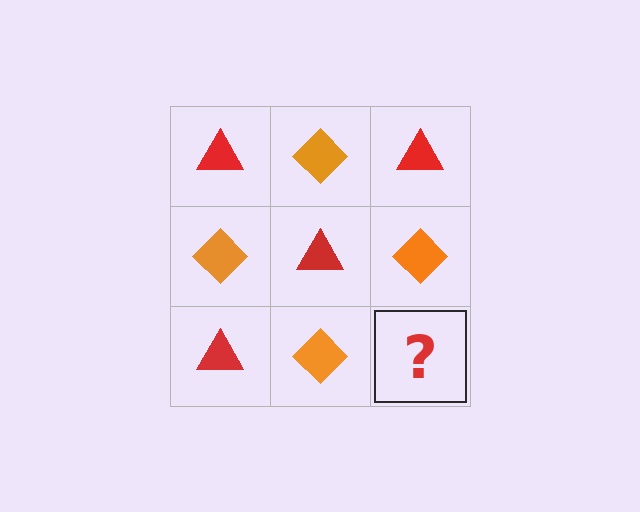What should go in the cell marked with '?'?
The missing cell should contain a red triangle.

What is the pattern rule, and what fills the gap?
The rule is that it alternates red triangle and orange diamond in a checkerboard pattern. The gap should be filled with a red triangle.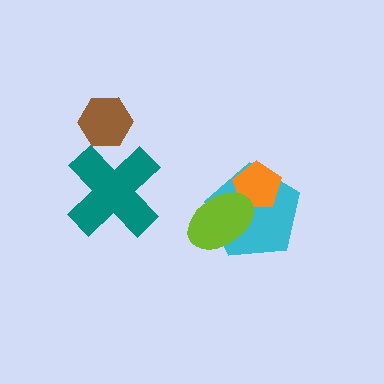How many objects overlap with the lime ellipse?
2 objects overlap with the lime ellipse.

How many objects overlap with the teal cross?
1 object overlaps with the teal cross.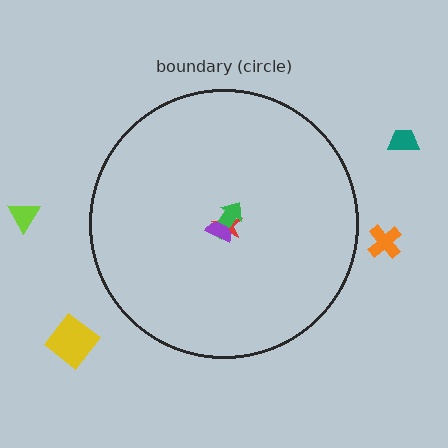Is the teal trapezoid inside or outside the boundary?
Outside.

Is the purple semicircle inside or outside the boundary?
Inside.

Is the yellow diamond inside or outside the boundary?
Outside.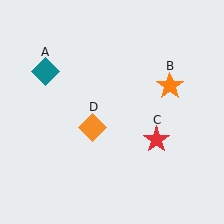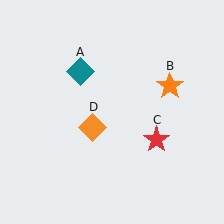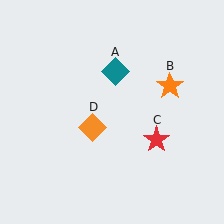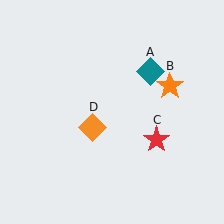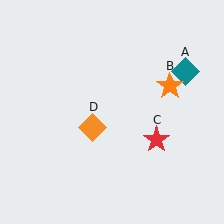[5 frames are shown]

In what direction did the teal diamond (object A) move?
The teal diamond (object A) moved right.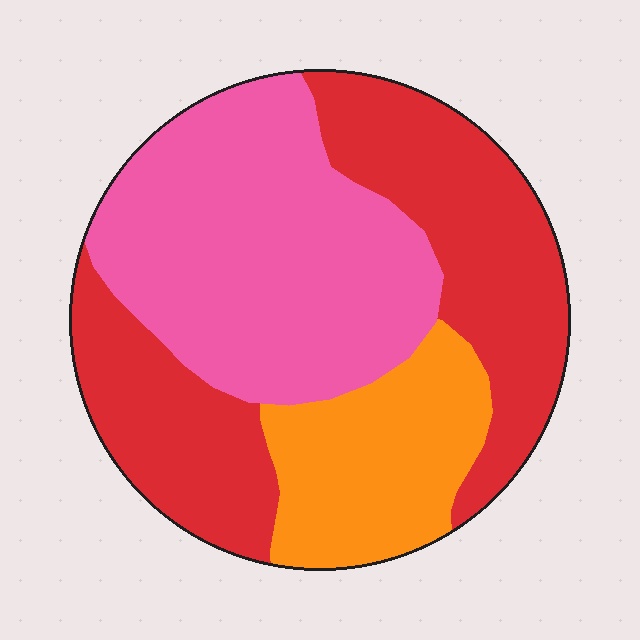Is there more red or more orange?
Red.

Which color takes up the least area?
Orange, at roughly 20%.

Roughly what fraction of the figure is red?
Red takes up between a quarter and a half of the figure.